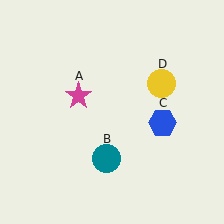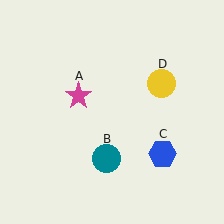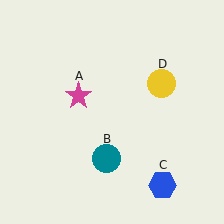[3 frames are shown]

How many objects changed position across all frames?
1 object changed position: blue hexagon (object C).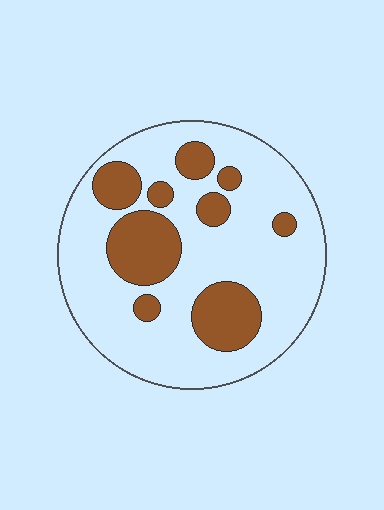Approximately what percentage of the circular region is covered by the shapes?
Approximately 25%.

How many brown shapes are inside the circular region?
9.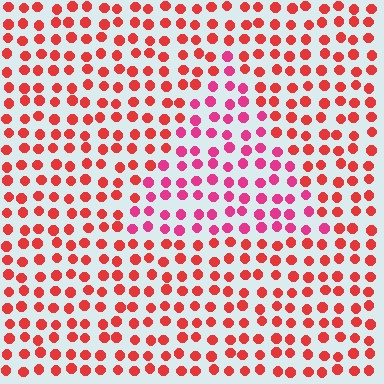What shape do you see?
I see a triangle.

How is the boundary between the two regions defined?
The boundary is defined purely by a slight shift in hue (about 30 degrees). Spacing, size, and orientation are identical on both sides.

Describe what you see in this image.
The image is filled with small red elements in a uniform arrangement. A triangle-shaped region is visible where the elements are tinted to a slightly different hue, forming a subtle color boundary.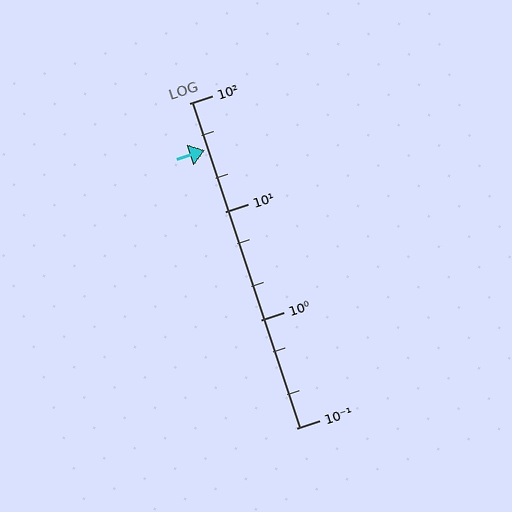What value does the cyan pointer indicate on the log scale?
The pointer indicates approximately 37.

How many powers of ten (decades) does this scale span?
The scale spans 3 decades, from 0.1 to 100.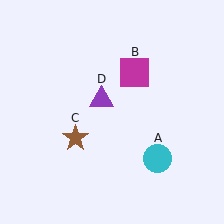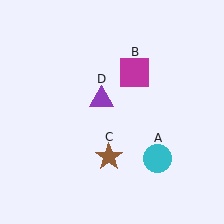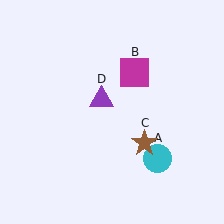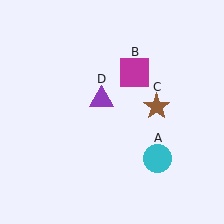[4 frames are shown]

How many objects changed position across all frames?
1 object changed position: brown star (object C).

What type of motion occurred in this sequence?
The brown star (object C) rotated counterclockwise around the center of the scene.